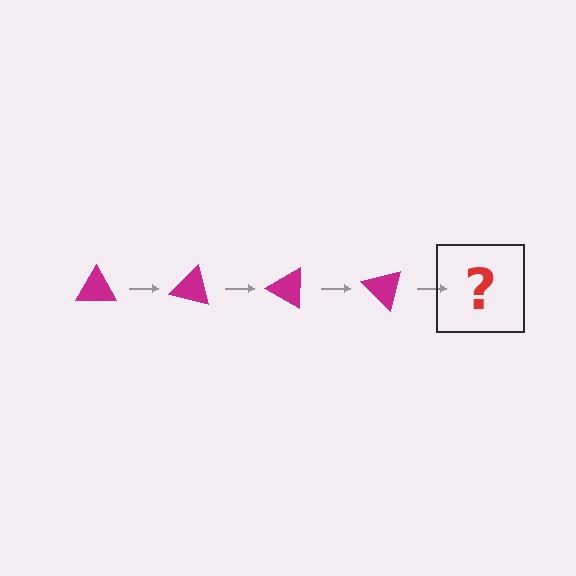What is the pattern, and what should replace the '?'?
The pattern is that the triangle rotates 15 degrees each step. The '?' should be a magenta triangle rotated 60 degrees.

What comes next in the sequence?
The next element should be a magenta triangle rotated 60 degrees.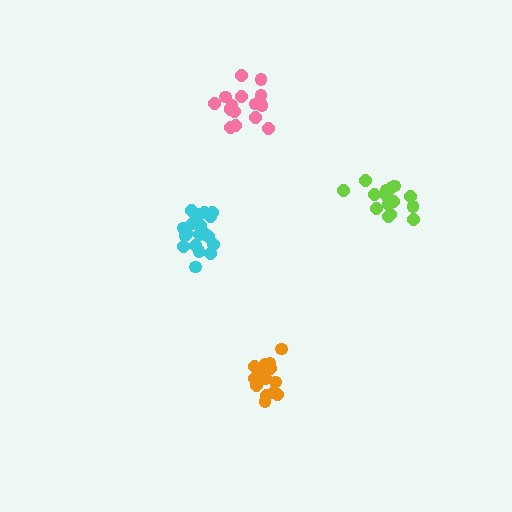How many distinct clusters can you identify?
There are 4 distinct clusters.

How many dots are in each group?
Group 1: 16 dots, Group 2: 15 dots, Group 3: 19 dots, Group 4: 16 dots (66 total).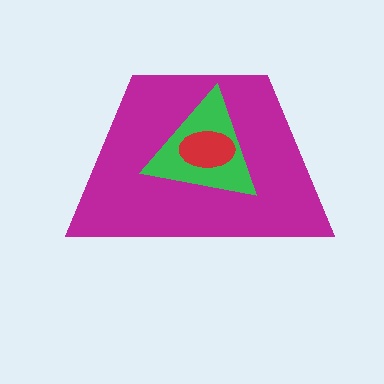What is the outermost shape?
The magenta trapezoid.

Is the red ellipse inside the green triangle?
Yes.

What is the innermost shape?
The red ellipse.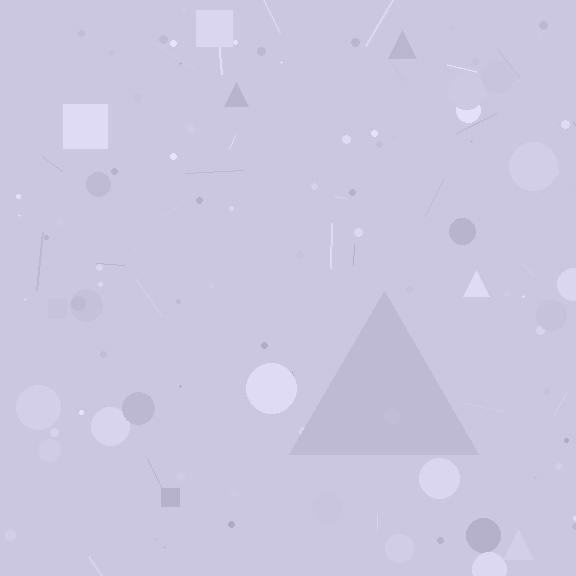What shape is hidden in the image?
A triangle is hidden in the image.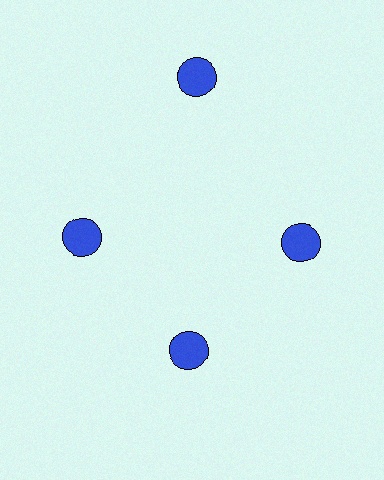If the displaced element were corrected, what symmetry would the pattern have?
It would have 4-fold rotational symmetry — the pattern would map onto itself every 90 degrees.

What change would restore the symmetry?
The symmetry would be restored by moving it inward, back onto the ring so that all 4 circles sit at equal angles and equal distance from the center.